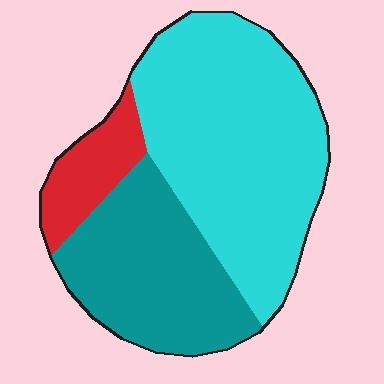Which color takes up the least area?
Red, at roughly 10%.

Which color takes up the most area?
Cyan, at roughly 55%.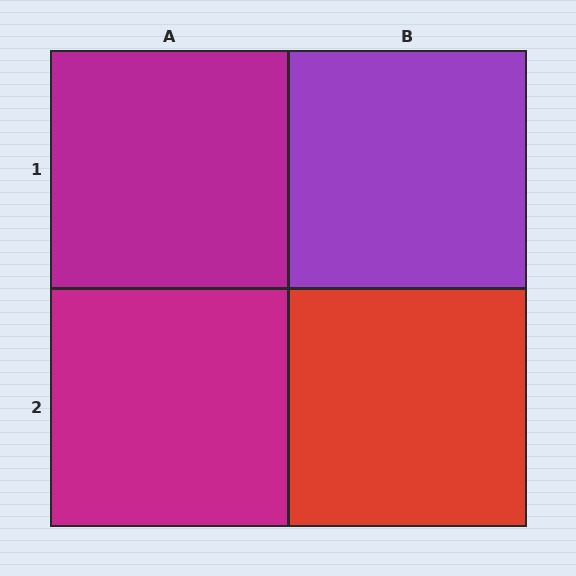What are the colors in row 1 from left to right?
Magenta, purple.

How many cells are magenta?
2 cells are magenta.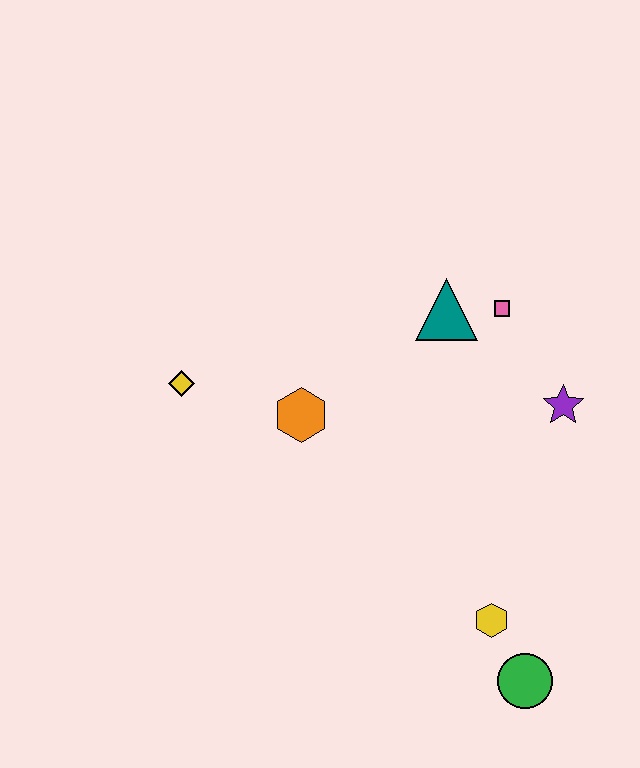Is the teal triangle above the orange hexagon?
Yes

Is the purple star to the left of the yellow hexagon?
No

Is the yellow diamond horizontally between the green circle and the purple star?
No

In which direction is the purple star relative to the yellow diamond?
The purple star is to the right of the yellow diamond.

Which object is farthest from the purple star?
The yellow diamond is farthest from the purple star.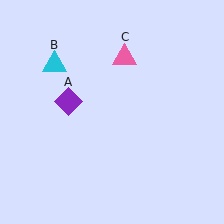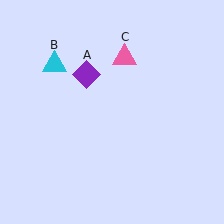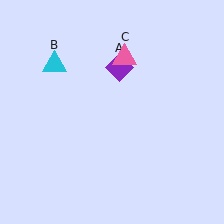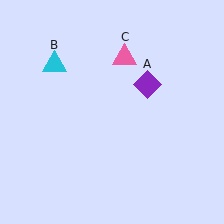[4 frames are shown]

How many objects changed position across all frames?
1 object changed position: purple diamond (object A).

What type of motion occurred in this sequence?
The purple diamond (object A) rotated clockwise around the center of the scene.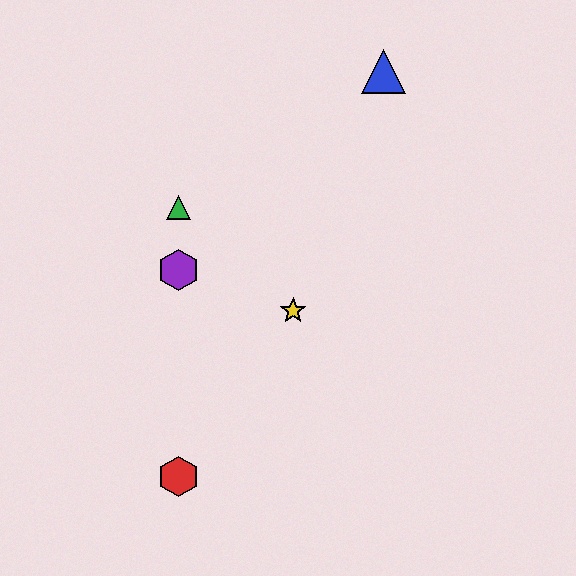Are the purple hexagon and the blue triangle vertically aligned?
No, the purple hexagon is at x≈178 and the blue triangle is at x≈384.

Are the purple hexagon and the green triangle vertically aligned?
Yes, both are at x≈178.